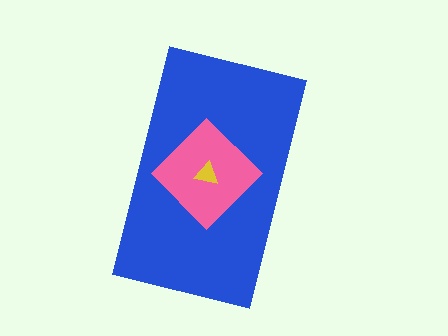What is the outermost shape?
The blue rectangle.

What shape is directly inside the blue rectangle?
The pink diamond.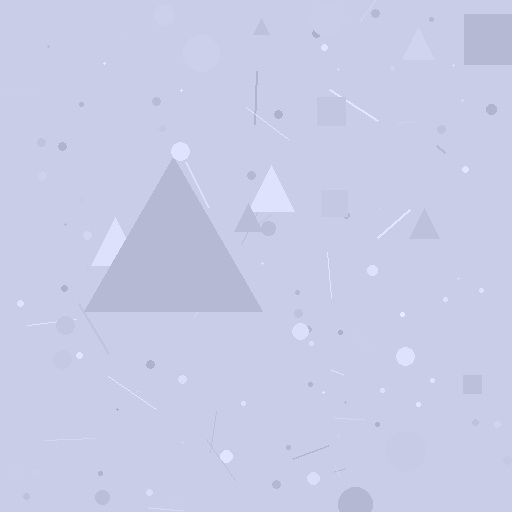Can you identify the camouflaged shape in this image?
The camouflaged shape is a triangle.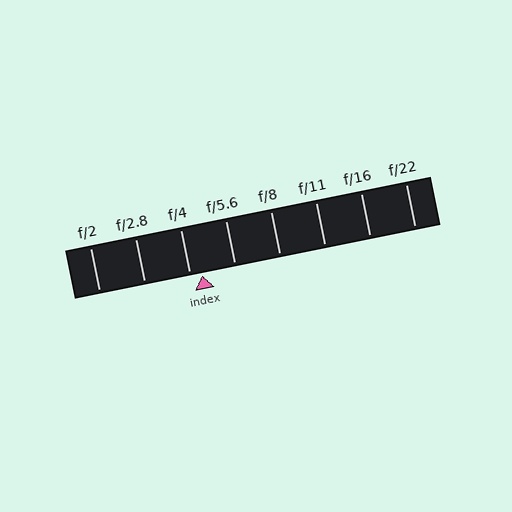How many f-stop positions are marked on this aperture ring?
There are 8 f-stop positions marked.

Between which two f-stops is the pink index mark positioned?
The index mark is between f/4 and f/5.6.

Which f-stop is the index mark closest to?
The index mark is closest to f/4.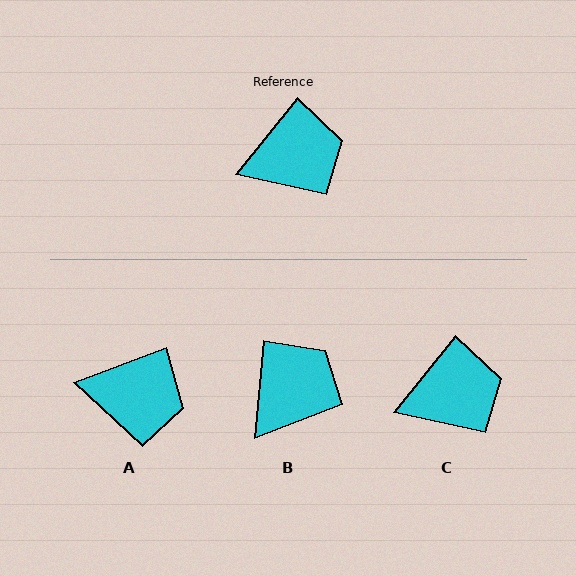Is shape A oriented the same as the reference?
No, it is off by about 30 degrees.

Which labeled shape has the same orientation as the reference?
C.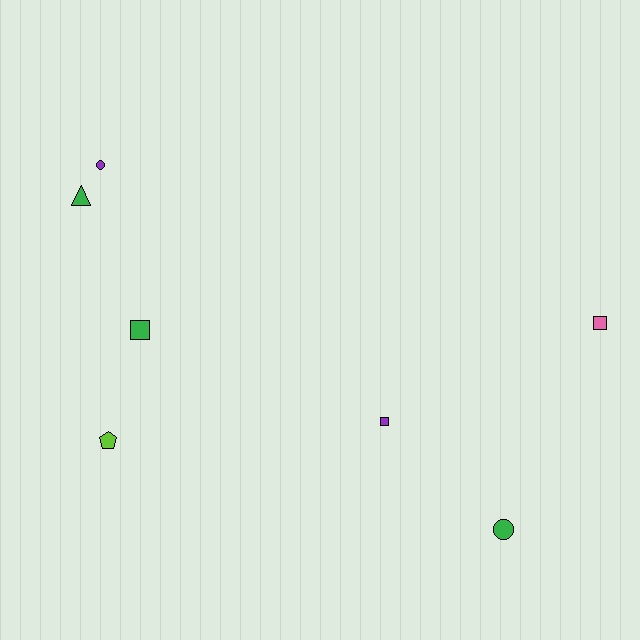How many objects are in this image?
There are 7 objects.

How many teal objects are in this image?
There are no teal objects.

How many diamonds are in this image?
There are no diamonds.